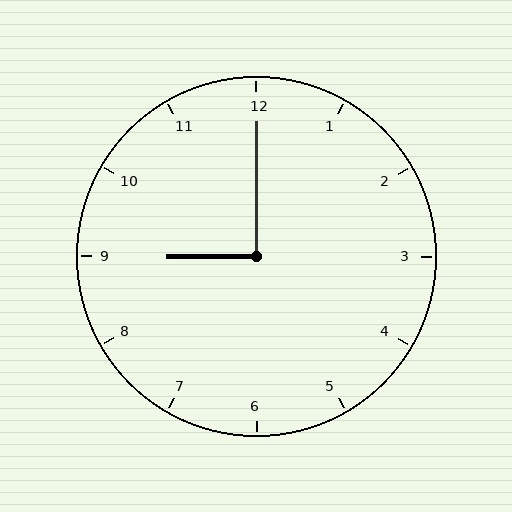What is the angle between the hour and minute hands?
Approximately 90 degrees.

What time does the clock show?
9:00.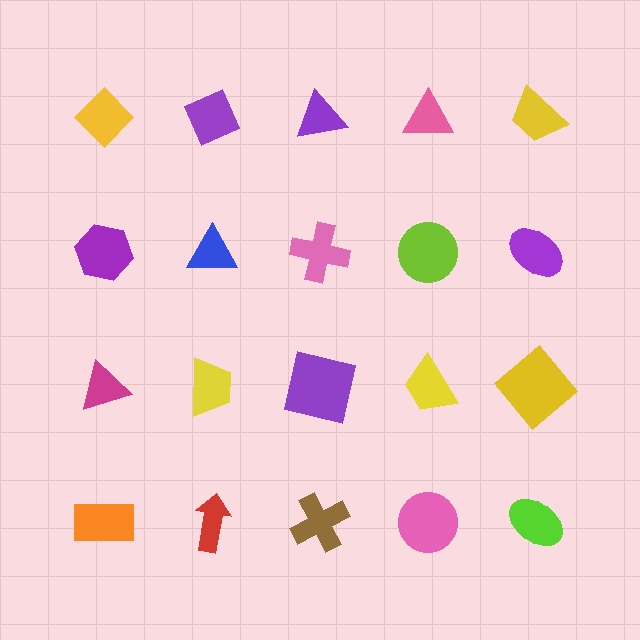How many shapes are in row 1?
5 shapes.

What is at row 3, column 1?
A magenta triangle.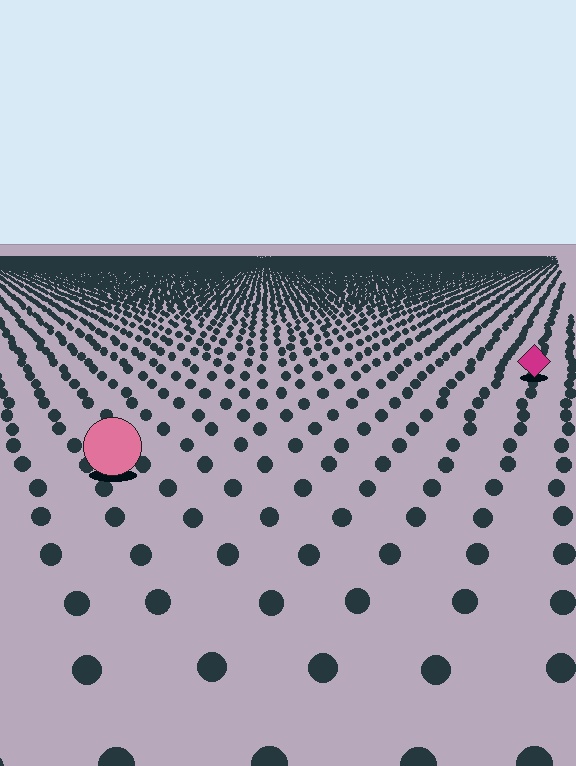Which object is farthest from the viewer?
The magenta diamond is farthest from the viewer. It appears smaller and the ground texture around it is denser.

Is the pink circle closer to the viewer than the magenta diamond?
Yes. The pink circle is closer — you can tell from the texture gradient: the ground texture is coarser near it.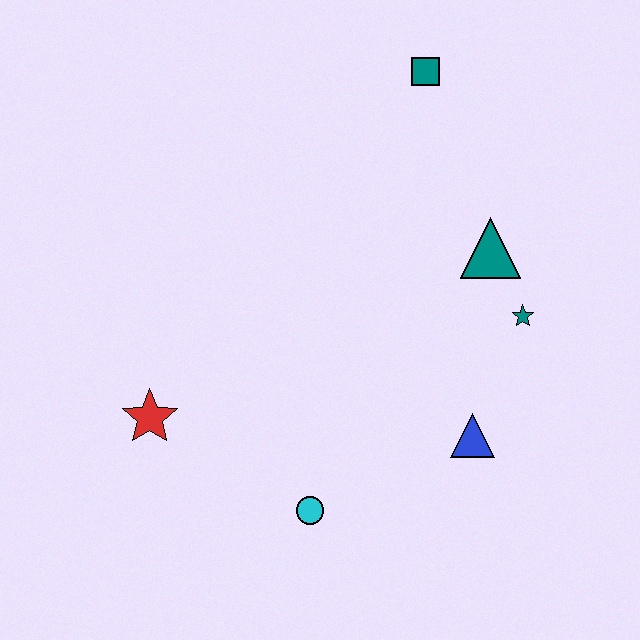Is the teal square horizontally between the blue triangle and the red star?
Yes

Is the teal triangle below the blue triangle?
No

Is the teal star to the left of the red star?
No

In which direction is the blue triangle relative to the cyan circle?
The blue triangle is to the right of the cyan circle.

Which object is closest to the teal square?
The teal triangle is closest to the teal square.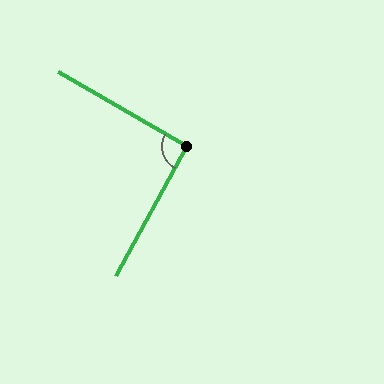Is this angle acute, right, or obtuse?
It is approximately a right angle.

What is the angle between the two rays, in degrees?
Approximately 91 degrees.